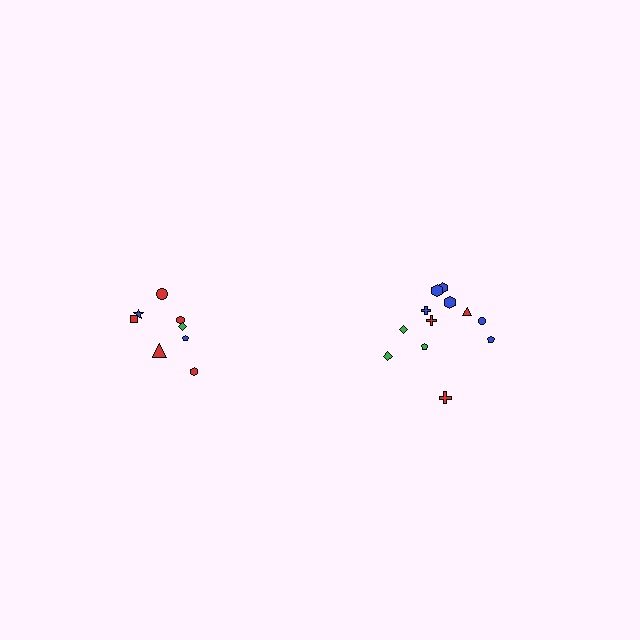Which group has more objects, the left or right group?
The right group.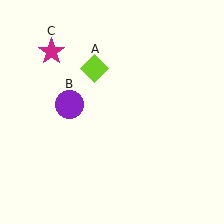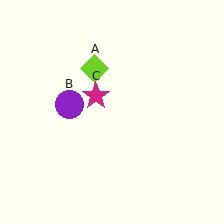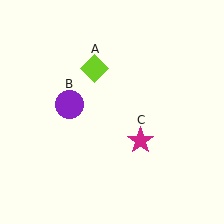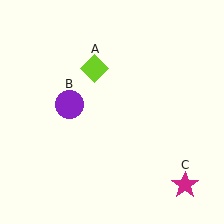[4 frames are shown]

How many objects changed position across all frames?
1 object changed position: magenta star (object C).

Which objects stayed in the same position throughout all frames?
Lime diamond (object A) and purple circle (object B) remained stationary.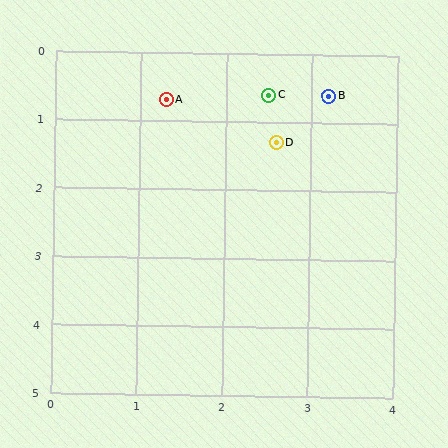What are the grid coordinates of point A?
Point A is at approximately (1.3, 0.7).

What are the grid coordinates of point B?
Point B is at approximately (3.2, 0.6).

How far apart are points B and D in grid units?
Points B and D are about 0.9 grid units apart.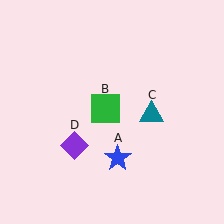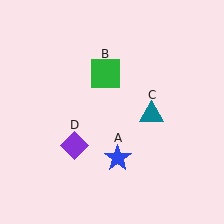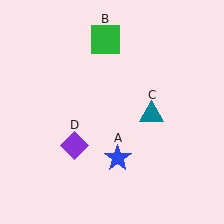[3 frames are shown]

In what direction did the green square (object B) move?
The green square (object B) moved up.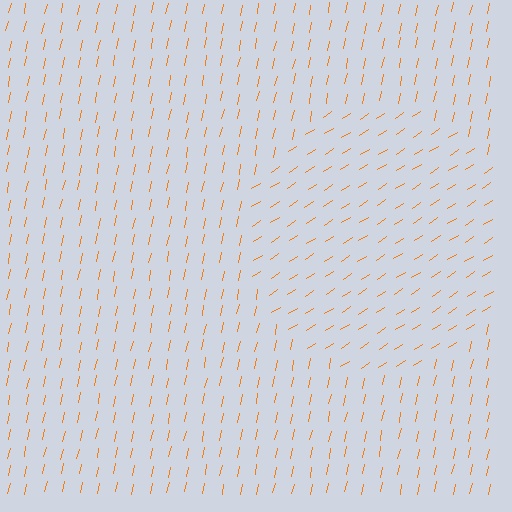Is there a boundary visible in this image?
Yes, there is a texture boundary formed by a change in line orientation.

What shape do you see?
I see a circle.